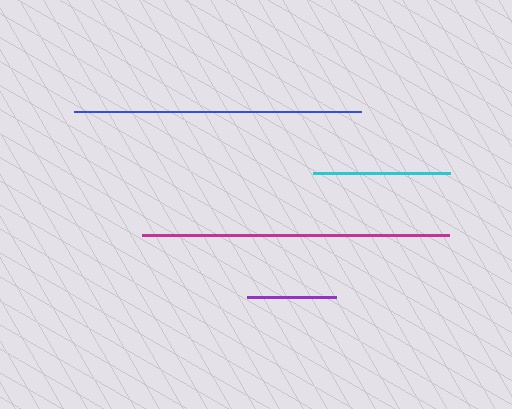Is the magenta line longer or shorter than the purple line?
The magenta line is longer than the purple line.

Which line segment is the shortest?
The purple line is the shortest at approximately 89 pixels.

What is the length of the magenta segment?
The magenta segment is approximately 308 pixels long.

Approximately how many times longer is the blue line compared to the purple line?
The blue line is approximately 3.2 times the length of the purple line.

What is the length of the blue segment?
The blue segment is approximately 287 pixels long.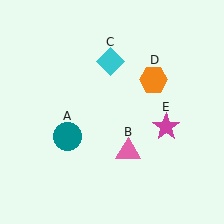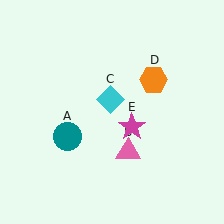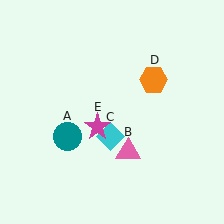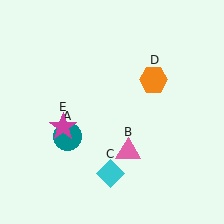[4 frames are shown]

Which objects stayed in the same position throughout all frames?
Teal circle (object A) and pink triangle (object B) and orange hexagon (object D) remained stationary.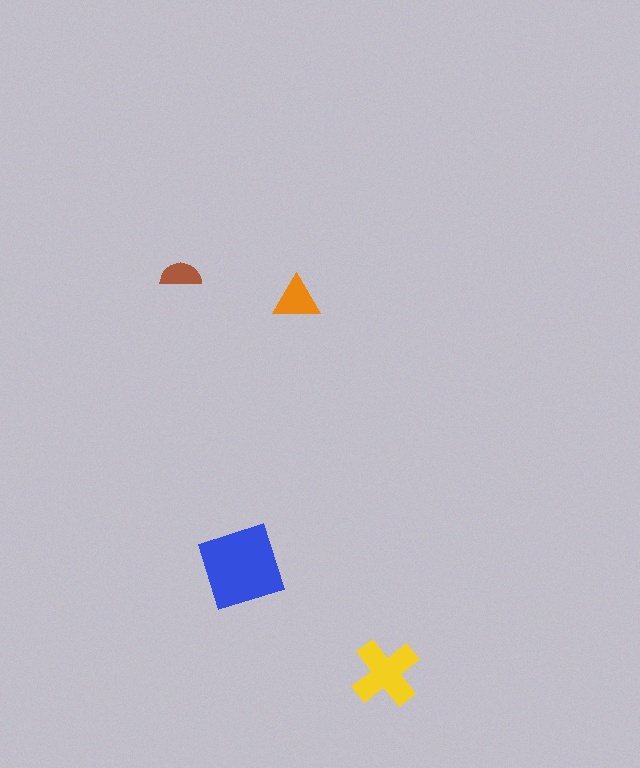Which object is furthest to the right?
The yellow cross is rightmost.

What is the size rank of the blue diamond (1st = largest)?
1st.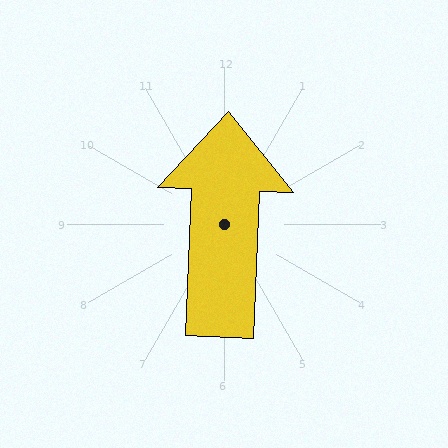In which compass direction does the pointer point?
North.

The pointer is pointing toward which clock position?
Roughly 12 o'clock.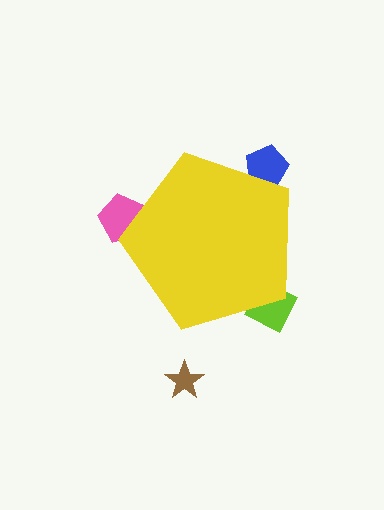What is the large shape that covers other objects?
A yellow pentagon.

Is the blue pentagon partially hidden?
Yes, the blue pentagon is partially hidden behind the yellow pentagon.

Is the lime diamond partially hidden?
Yes, the lime diamond is partially hidden behind the yellow pentagon.